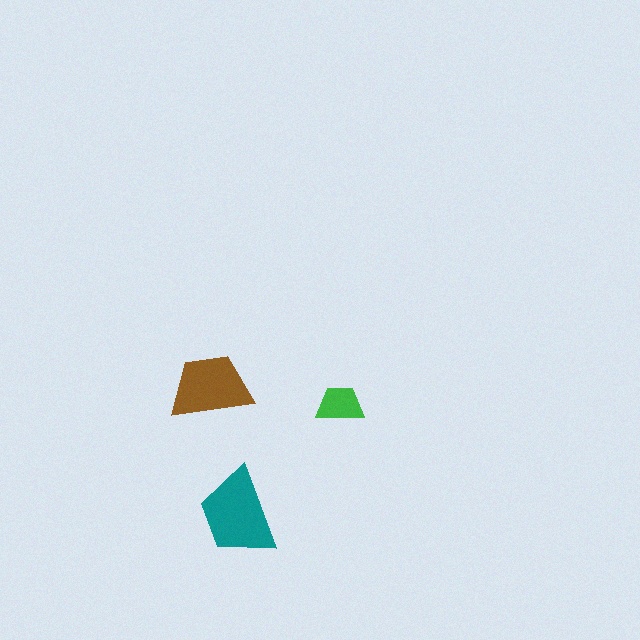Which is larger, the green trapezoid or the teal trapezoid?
The teal one.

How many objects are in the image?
There are 3 objects in the image.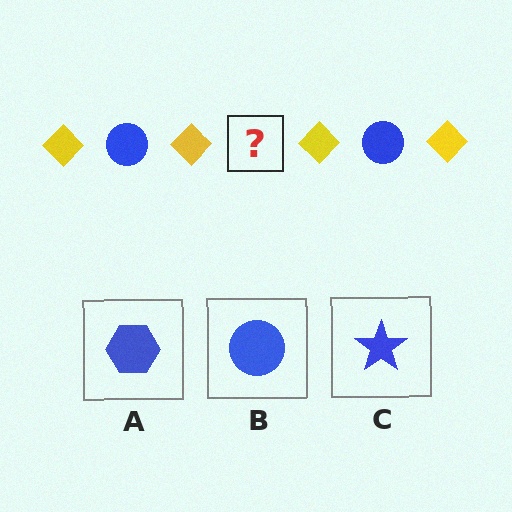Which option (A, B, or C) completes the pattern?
B.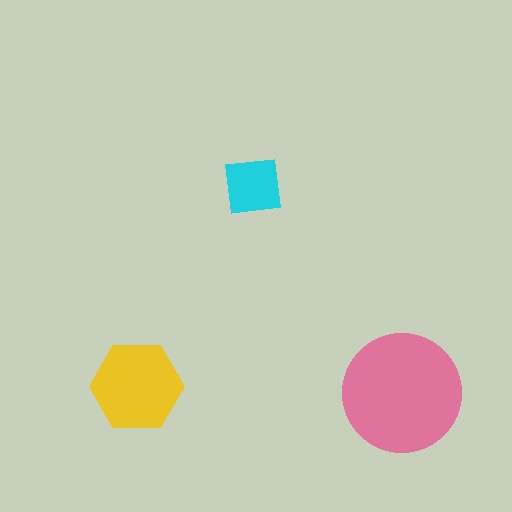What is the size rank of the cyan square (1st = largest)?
3rd.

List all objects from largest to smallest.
The pink circle, the yellow hexagon, the cyan square.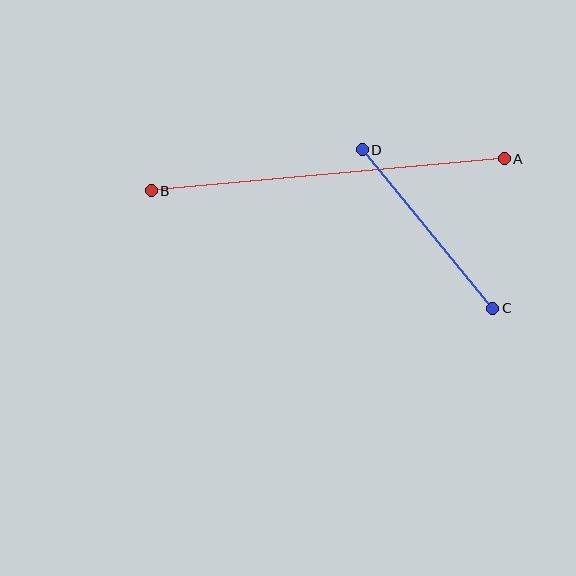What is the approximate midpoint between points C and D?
The midpoint is at approximately (428, 229) pixels.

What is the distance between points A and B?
The distance is approximately 354 pixels.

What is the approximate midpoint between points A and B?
The midpoint is at approximately (328, 175) pixels.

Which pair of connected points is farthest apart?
Points A and B are farthest apart.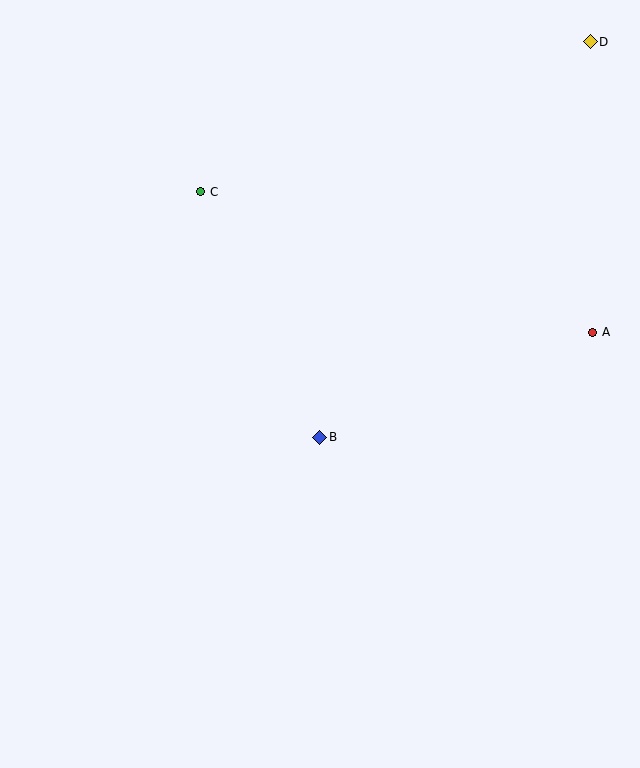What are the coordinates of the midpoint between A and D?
The midpoint between A and D is at (591, 187).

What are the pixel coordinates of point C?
Point C is at (201, 192).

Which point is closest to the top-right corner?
Point D is closest to the top-right corner.